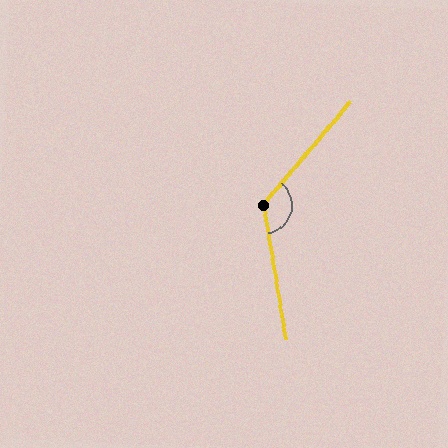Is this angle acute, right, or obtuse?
It is obtuse.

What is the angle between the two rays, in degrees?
Approximately 130 degrees.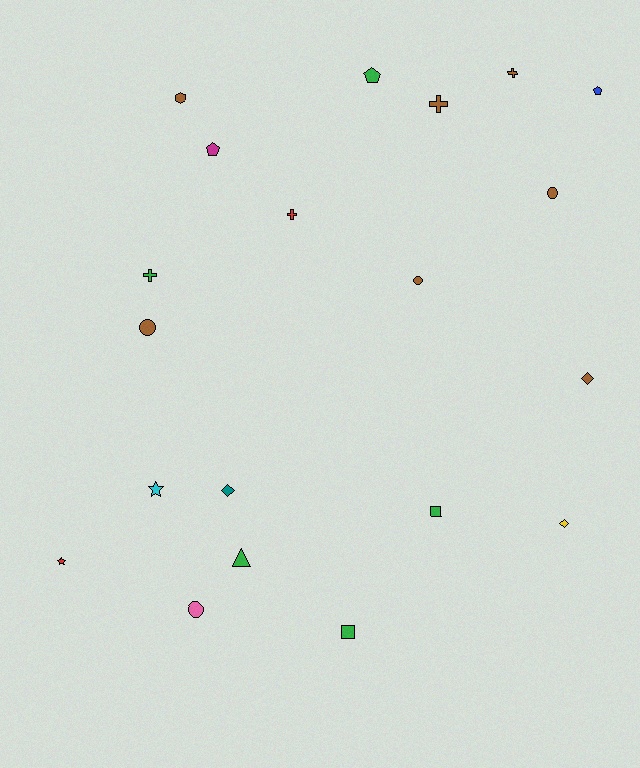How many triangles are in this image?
There is 1 triangle.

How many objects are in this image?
There are 20 objects.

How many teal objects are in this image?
There is 1 teal object.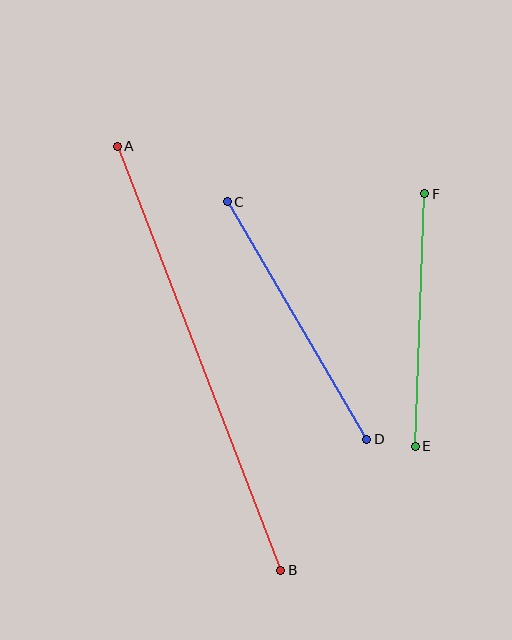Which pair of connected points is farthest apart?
Points A and B are farthest apart.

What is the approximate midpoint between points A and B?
The midpoint is at approximately (199, 358) pixels.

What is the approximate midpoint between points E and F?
The midpoint is at approximately (420, 320) pixels.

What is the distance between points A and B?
The distance is approximately 454 pixels.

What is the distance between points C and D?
The distance is approximately 276 pixels.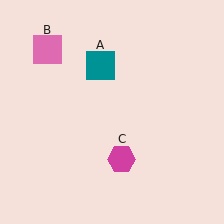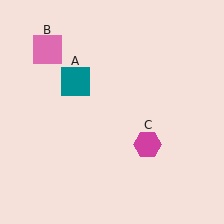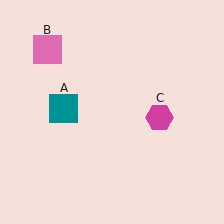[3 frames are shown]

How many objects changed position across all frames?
2 objects changed position: teal square (object A), magenta hexagon (object C).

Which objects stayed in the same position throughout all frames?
Pink square (object B) remained stationary.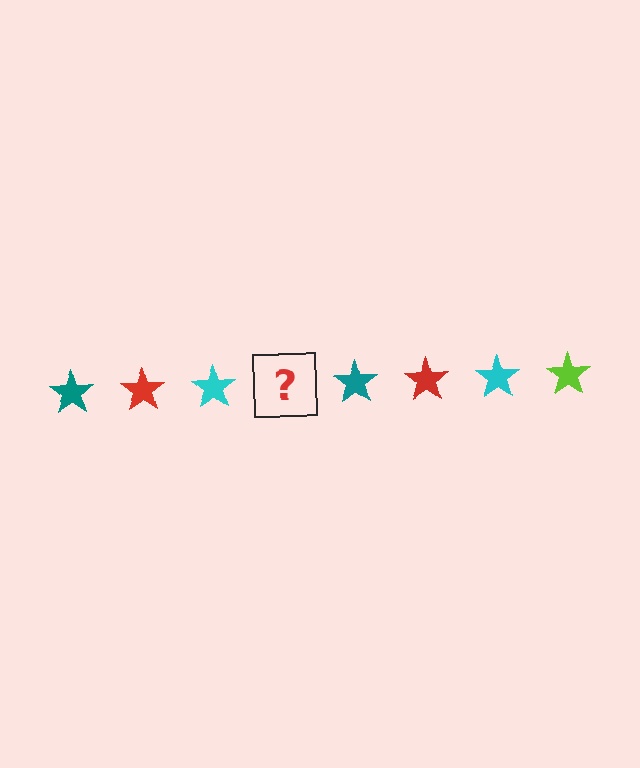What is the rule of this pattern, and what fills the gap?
The rule is that the pattern cycles through teal, red, cyan, lime stars. The gap should be filled with a lime star.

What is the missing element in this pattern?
The missing element is a lime star.